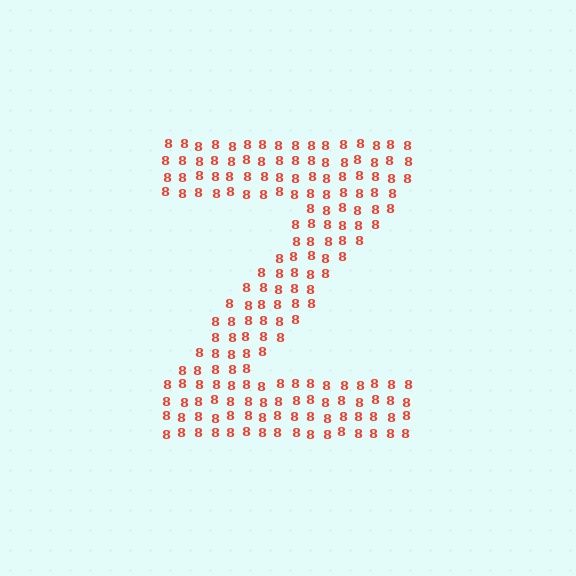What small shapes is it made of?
It is made of small digit 8's.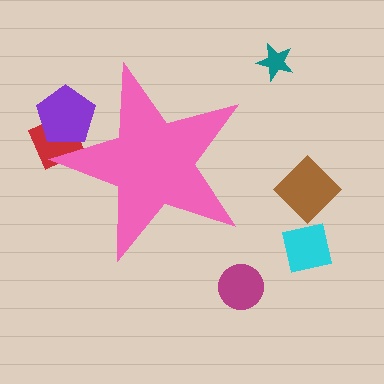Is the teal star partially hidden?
No, the teal star is fully visible.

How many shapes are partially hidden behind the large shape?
2 shapes are partially hidden.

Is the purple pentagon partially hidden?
Yes, the purple pentagon is partially hidden behind the pink star.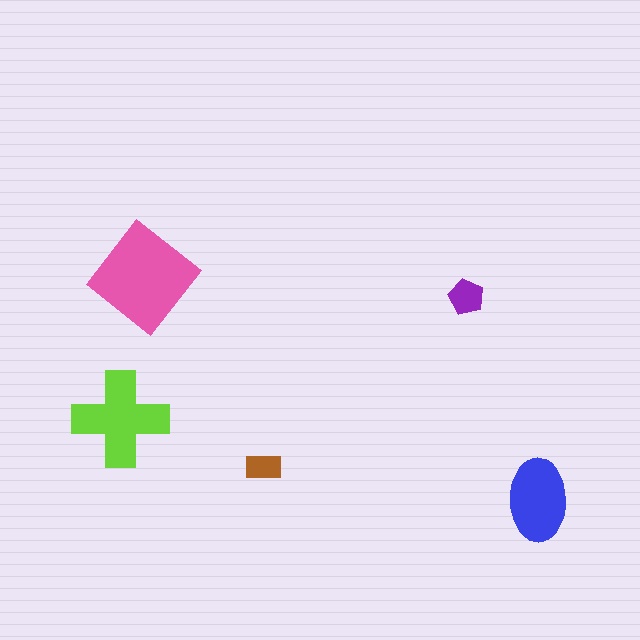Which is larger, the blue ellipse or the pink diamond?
The pink diamond.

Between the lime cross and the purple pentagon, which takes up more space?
The lime cross.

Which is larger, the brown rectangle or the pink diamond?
The pink diamond.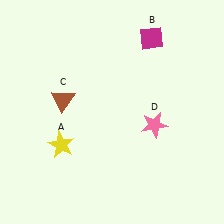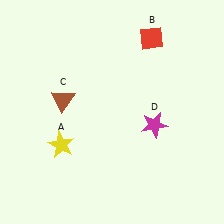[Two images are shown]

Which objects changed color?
B changed from magenta to red. D changed from pink to magenta.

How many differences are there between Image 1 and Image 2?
There are 2 differences between the two images.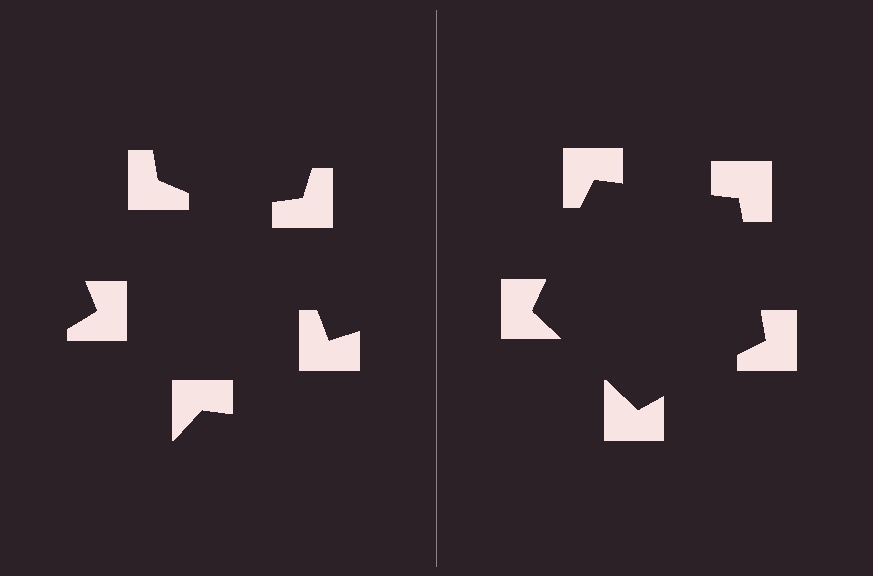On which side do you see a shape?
An illusory pentagon appears on the right side. On the left side the wedge cuts are rotated, so no coherent shape forms.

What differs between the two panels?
The notched squares are positioned identically on both sides; only the wedge orientations differ. On the right they align to a pentagon; on the left they are misaligned.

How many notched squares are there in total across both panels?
10 — 5 on each side.